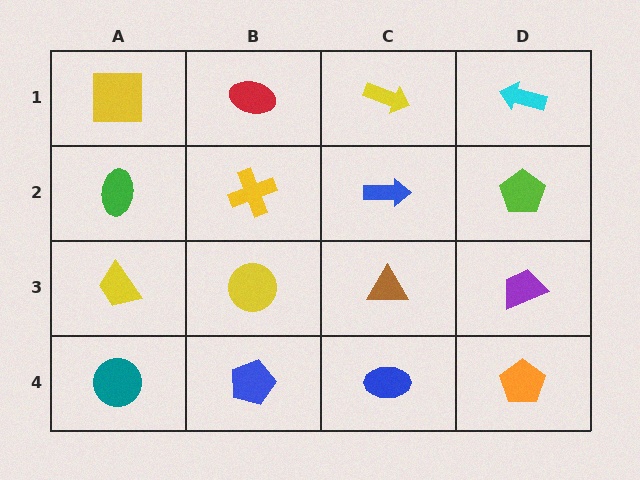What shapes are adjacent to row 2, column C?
A yellow arrow (row 1, column C), a brown triangle (row 3, column C), a yellow cross (row 2, column B), a lime pentagon (row 2, column D).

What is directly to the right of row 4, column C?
An orange pentagon.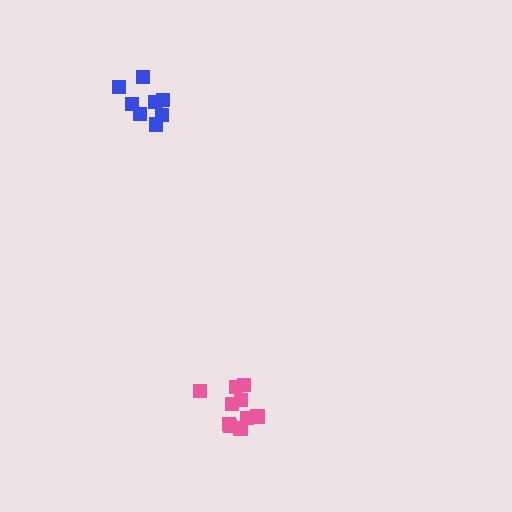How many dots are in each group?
Group 1: 8 dots, Group 2: 11 dots (19 total).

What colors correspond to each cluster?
The clusters are colored: blue, pink.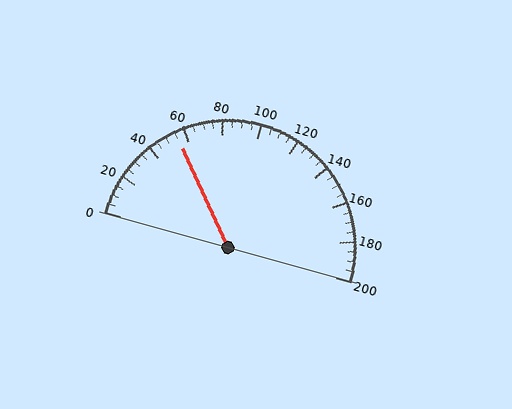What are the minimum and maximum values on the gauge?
The gauge ranges from 0 to 200.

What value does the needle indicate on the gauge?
The needle indicates approximately 55.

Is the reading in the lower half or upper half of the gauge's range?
The reading is in the lower half of the range (0 to 200).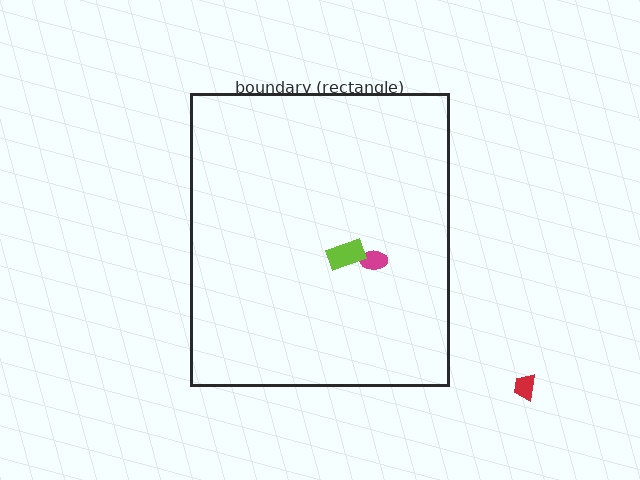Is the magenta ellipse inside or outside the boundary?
Inside.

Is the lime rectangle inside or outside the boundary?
Inside.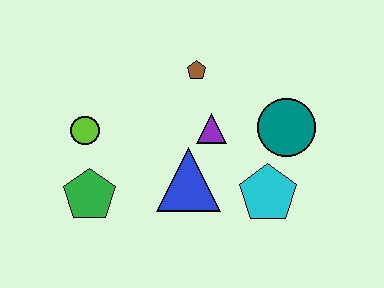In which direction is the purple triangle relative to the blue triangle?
The purple triangle is above the blue triangle.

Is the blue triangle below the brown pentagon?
Yes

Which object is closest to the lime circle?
The green pentagon is closest to the lime circle.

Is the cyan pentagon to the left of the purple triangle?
No